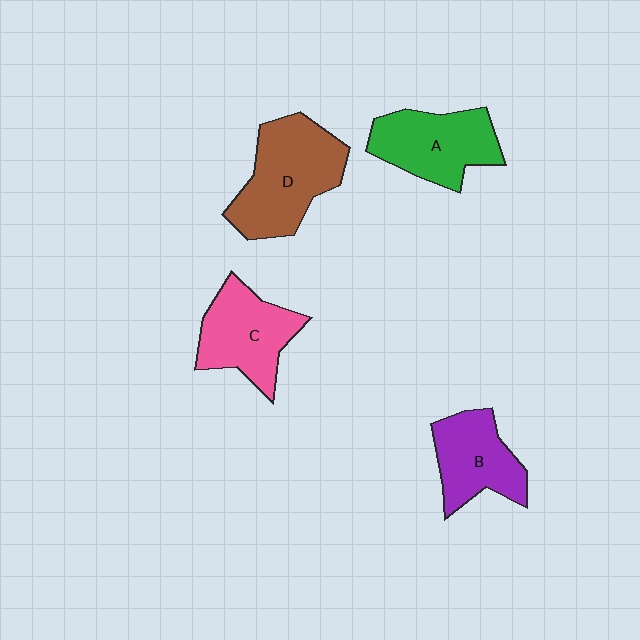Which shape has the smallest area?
Shape B (purple).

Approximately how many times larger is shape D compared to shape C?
Approximately 1.3 times.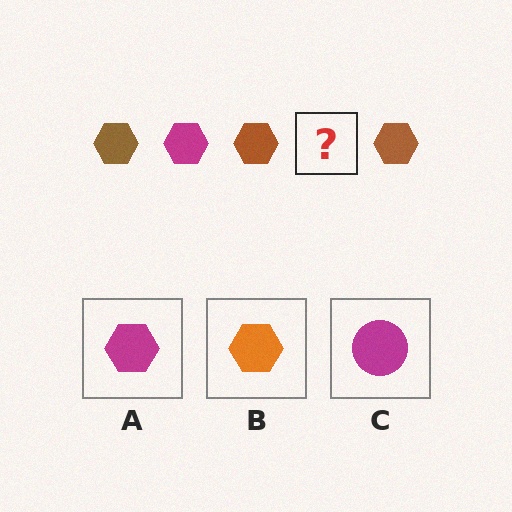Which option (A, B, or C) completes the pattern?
A.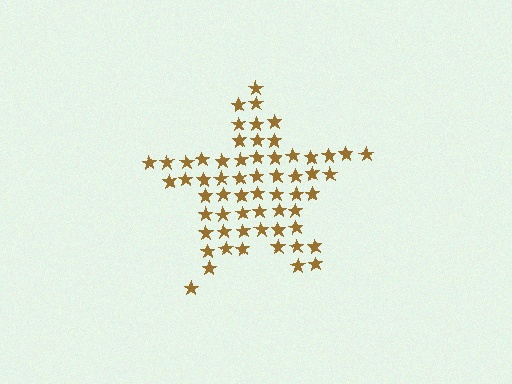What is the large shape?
The large shape is a star.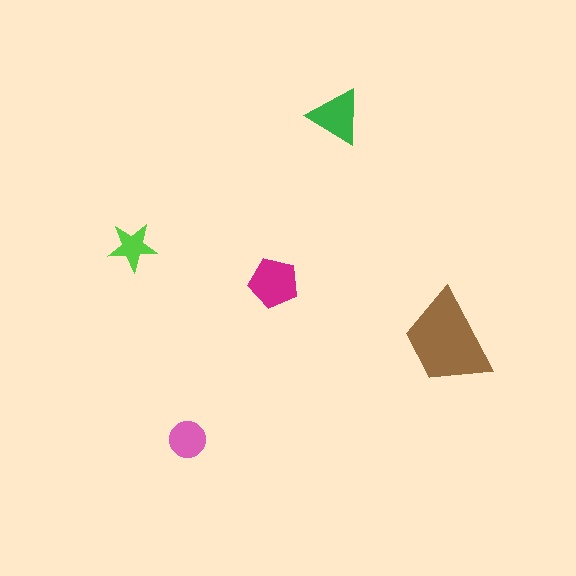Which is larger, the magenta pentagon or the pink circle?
The magenta pentagon.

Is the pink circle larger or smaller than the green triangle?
Smaller.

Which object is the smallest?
The lime star.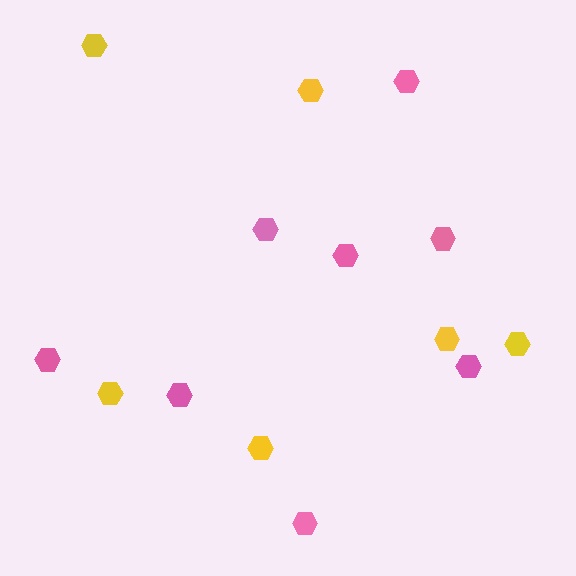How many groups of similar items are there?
There are 2 groups: one group of pink hexagons (8) and one group of yellow hexagons (6).